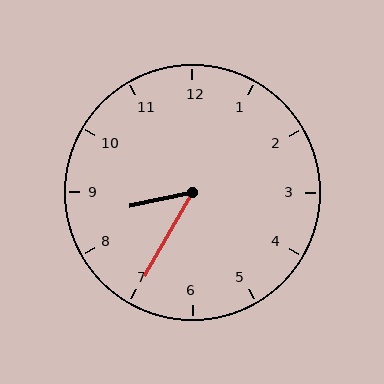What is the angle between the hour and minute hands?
Approximately 48 degrees.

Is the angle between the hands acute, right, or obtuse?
It is acute.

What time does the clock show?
8:35.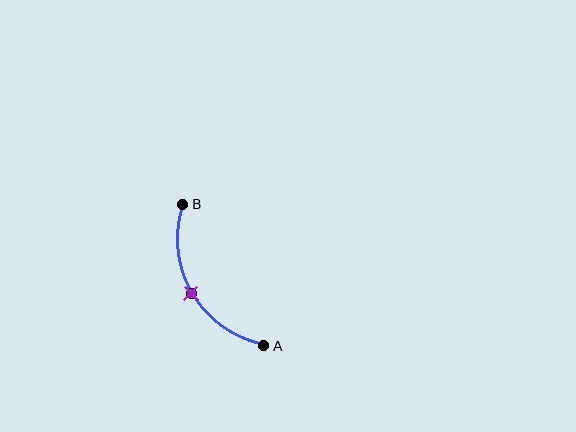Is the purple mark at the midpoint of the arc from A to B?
Yes. The purple mark lies on the arc at equal arc-length from both A and B — it is the arc midpoint.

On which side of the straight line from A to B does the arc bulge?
The arc bulges to the left of the straight line connecting A and B.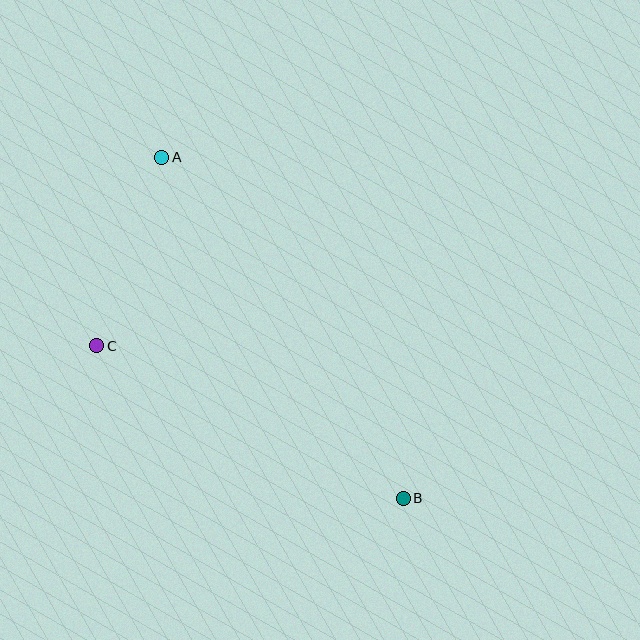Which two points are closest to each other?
Points A and C are closest to each other.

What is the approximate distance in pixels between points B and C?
The distance between B and C is approximately 342 pixels.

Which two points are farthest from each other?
Points A and B are farthest from each other.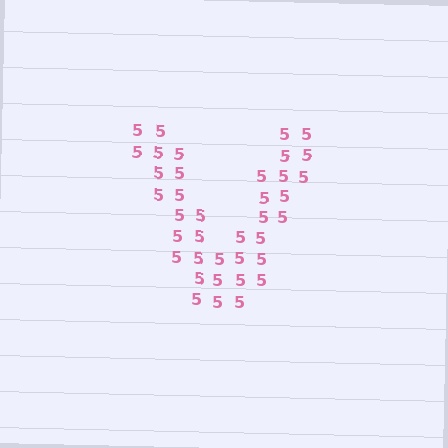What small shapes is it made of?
It is made of small digit 5's.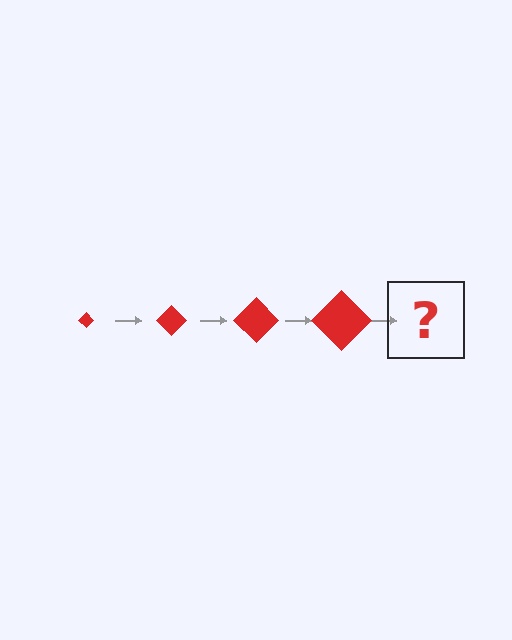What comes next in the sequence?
The next element should be a red diamond, larger than the previous one.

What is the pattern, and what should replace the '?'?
The pattern is that the diamond gets progressively larger each step. The '?' should be a red diamond, larger than the previous one.